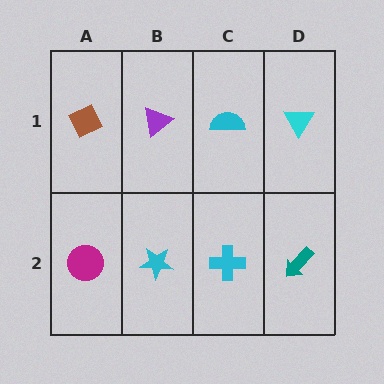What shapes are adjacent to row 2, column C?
A cyan semicircle (row 1, column C), a cyan star (row 2, column B), a teal arrow (row 2, column D).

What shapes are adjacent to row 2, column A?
A brown diamond (row 1, column A), a cyan star (row 2, column B).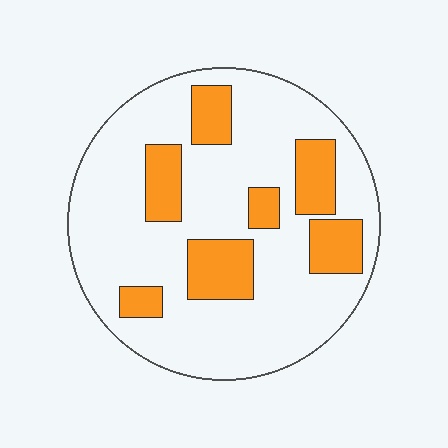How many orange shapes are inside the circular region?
7.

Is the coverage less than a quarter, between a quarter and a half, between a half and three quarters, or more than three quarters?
Less than a quarter.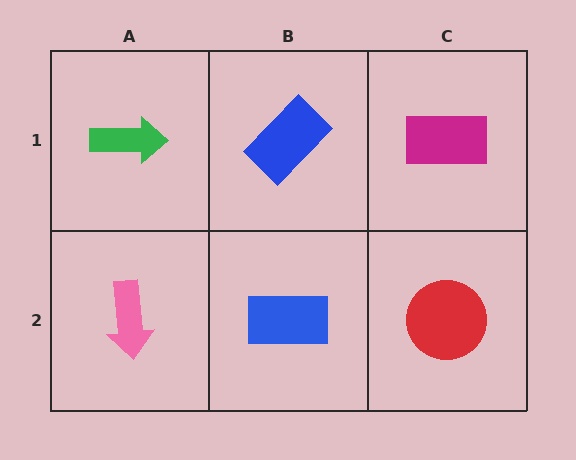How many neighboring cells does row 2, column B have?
3.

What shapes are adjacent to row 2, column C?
A magenta rectangle (row 1, column C), a blue rectangle (row 2, column B).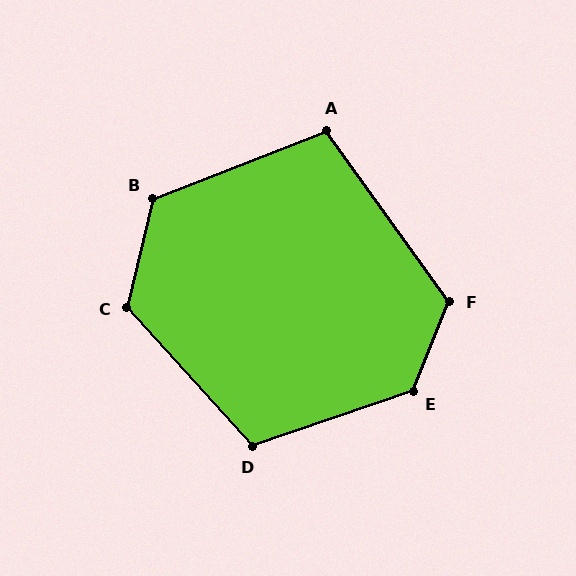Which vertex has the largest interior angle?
E, at approximately 131 degrees.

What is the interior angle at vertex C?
Approximately 125 degrees (obtuse).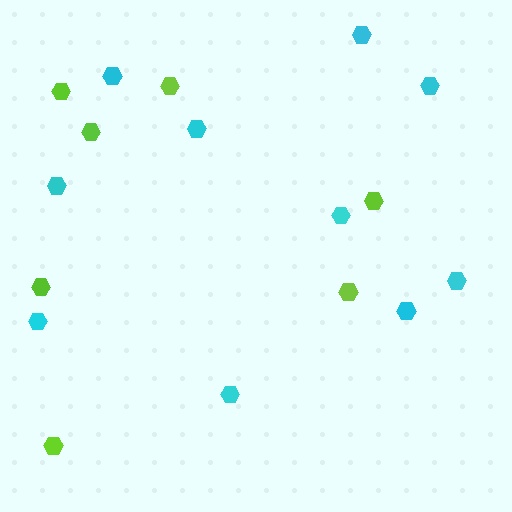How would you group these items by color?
There are 2 groups: one group of lime hexagons (7) and one group of cyan hexagons (10).